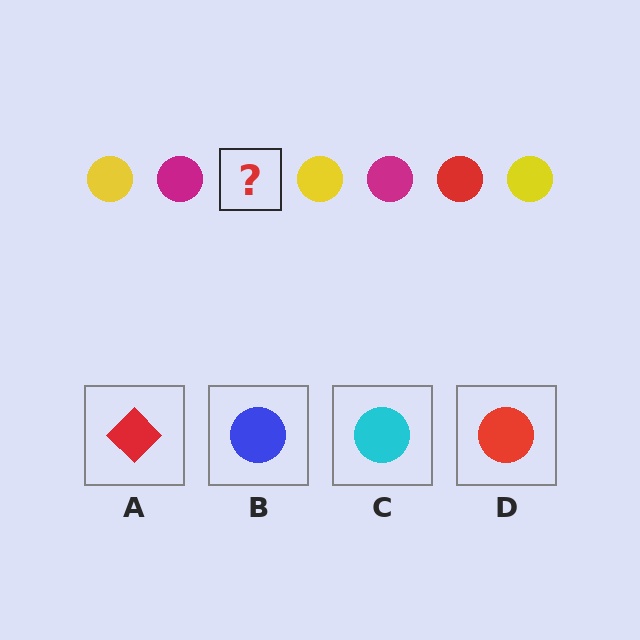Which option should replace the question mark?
Option D.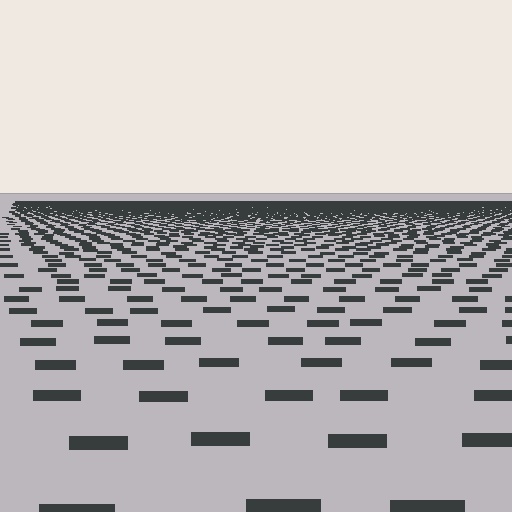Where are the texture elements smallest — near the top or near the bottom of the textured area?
Near the top.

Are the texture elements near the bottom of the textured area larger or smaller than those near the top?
Larger. Near the bottom, elements are closer to the viewer and appear at a bigger on-screen size.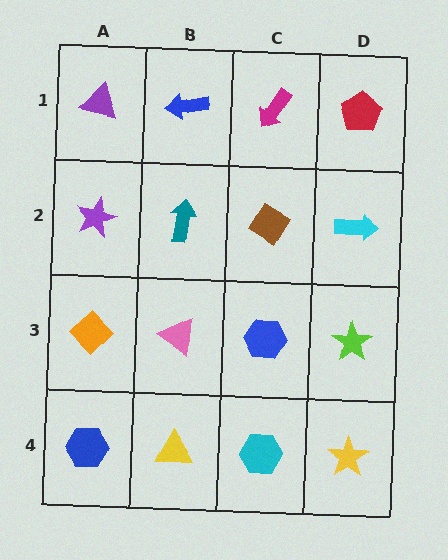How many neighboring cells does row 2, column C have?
4.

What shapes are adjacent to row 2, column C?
A magenta arrow (row 1, column C), a blue hexagon (row 3, column C), a teal arrow (row 2, column B), a cyan arrow (row 2, column D).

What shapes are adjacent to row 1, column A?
A purple star (row 2, column A), a blue arrow (row 1, column B).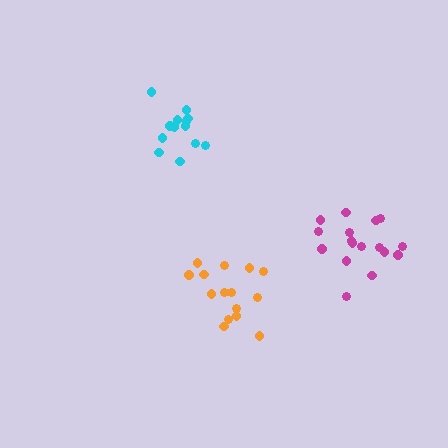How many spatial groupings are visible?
There are 3 spatial groupings.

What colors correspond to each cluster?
The clusters are colored: magenta, cyan, orange.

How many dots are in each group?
Group 1: 17 dots, Group 2: 13 dots, Group 3: 15 dots (45 total).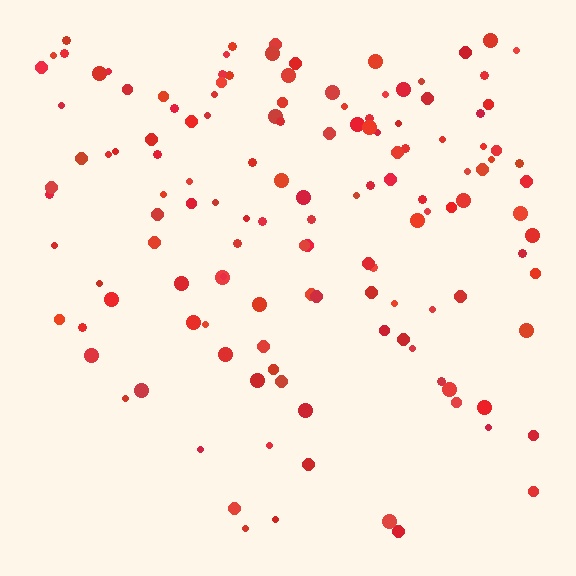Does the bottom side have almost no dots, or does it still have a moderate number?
Still a moderate number, just noticeably fewer than the top.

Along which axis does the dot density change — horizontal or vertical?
Vertical.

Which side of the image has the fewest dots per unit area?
The bottom.